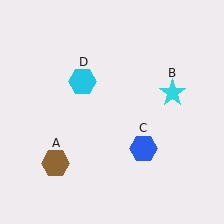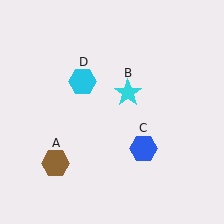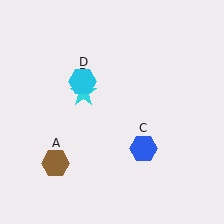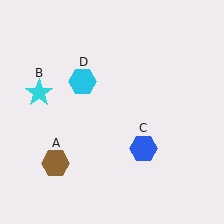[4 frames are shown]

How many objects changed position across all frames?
1 object changed position: cyan star (object B).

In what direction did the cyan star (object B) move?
The cyan star (object B) moved left.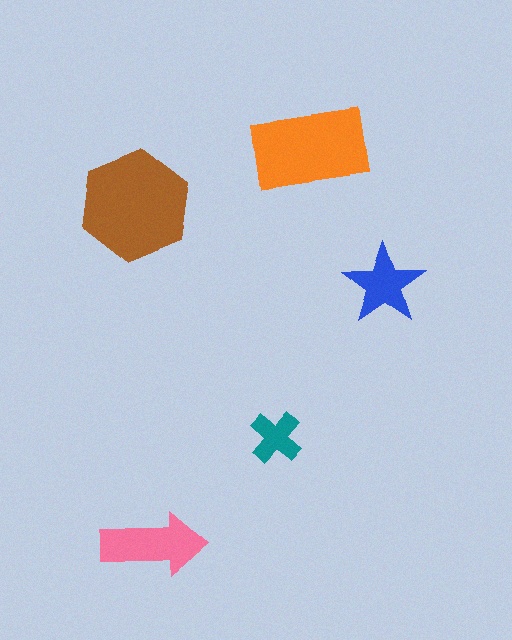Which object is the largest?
The brown hexagon.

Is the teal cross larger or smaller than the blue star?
Smaller.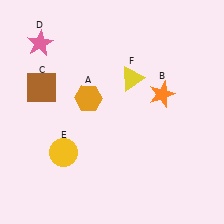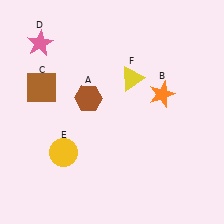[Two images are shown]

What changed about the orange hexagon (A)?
In Image 1, A is orange. In Image 2, it changed to brown.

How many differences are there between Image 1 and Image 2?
There is 1 difference between the two images.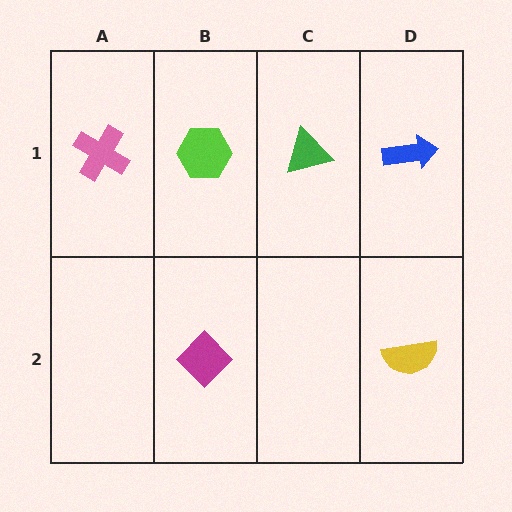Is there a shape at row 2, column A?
No, that cell is empty.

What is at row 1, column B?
A lime hexagon.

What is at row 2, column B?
A magenta diamond.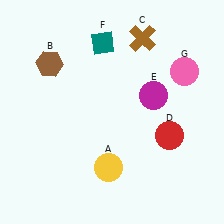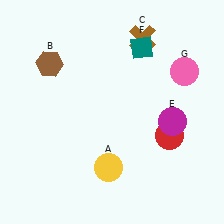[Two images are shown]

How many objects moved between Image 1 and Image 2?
2 objects moved between the two images.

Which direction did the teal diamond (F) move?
The teal diamond (F) moved right.